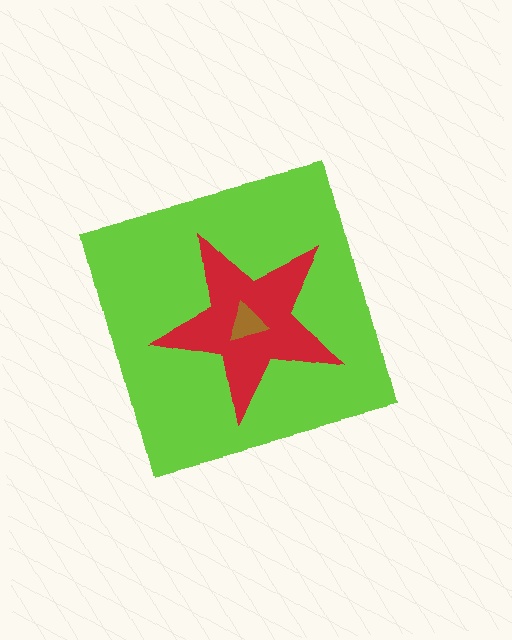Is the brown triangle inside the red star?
Yes.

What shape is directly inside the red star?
The brown triangle.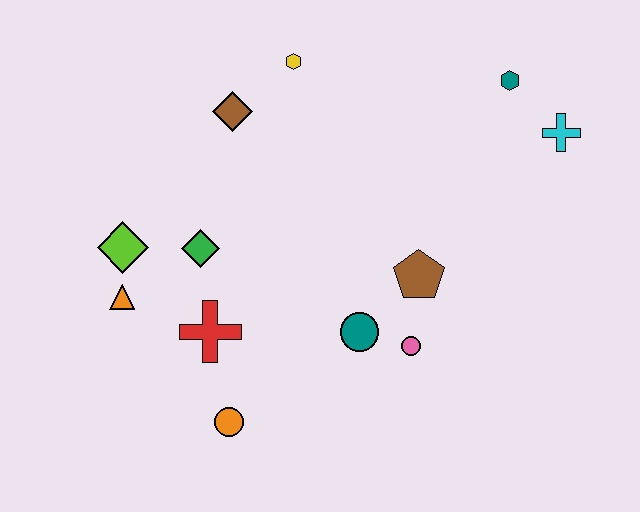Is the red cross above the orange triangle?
No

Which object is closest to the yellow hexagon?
The brown diamond is closest to the yellow hexagon.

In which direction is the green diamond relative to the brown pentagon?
The green diamond is to the left of the brown pentagon.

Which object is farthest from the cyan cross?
The orange triangle is farthest from the cyan cross.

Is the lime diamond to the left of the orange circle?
Yes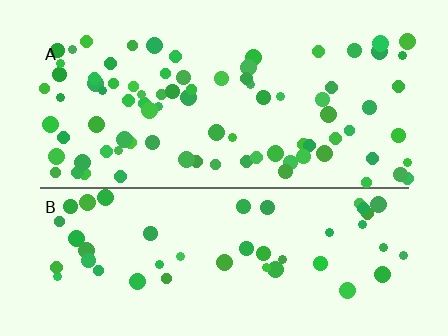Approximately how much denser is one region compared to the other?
Approximately 1.7× — region A over region B.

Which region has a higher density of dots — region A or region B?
A (the top).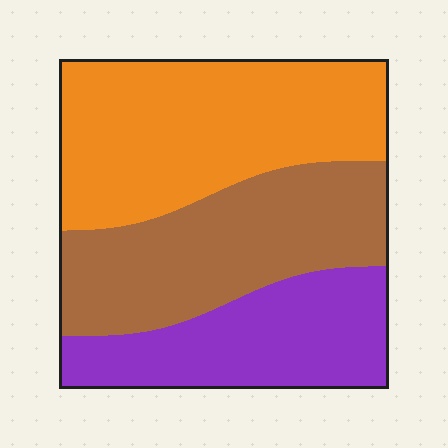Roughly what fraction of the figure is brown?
Brown covers 33% of the figure.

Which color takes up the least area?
Purple, at roughly 25%.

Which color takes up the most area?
Orange, at roughly 40%.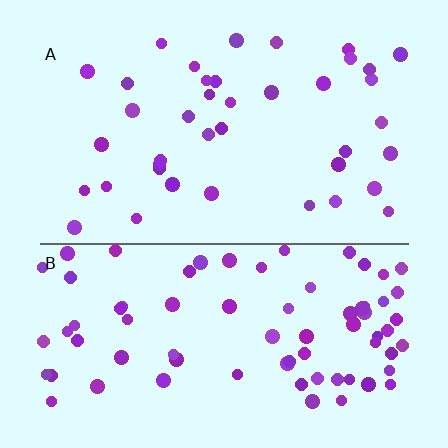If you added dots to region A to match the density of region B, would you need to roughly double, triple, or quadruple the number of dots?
Approximately double.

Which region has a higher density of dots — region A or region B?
B (the bottom).